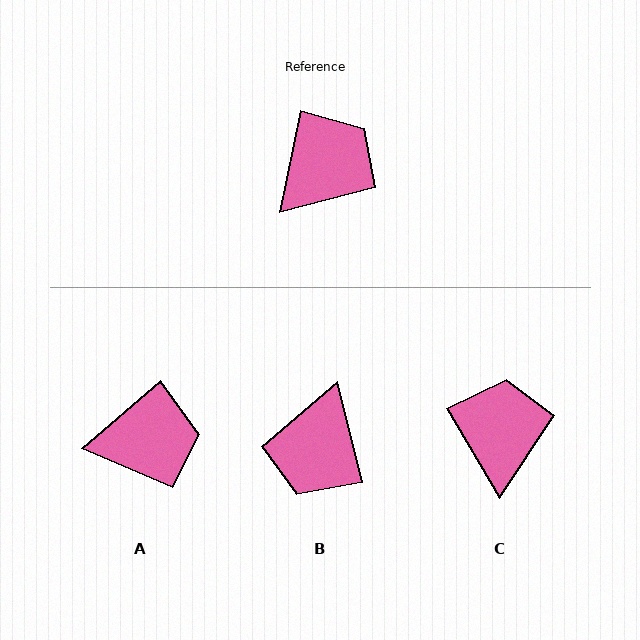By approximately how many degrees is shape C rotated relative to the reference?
Approximately 42 degrees counter-clockwise.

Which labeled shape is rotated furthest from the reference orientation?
B, about 154 degrees away.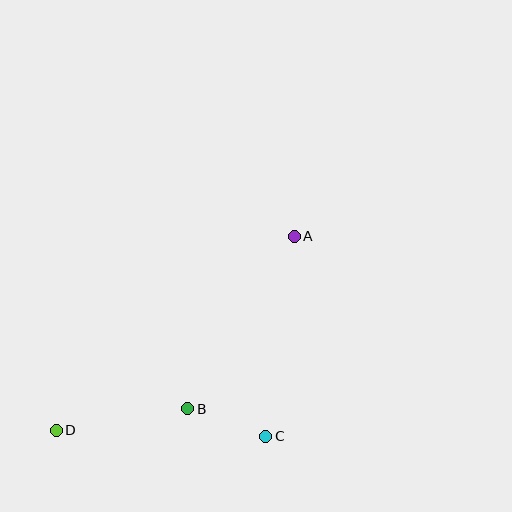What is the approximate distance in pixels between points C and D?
The distance between C and D is approximately 210 pixels.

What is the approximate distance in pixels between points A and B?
The distance between A and B is approximately 203 pixels.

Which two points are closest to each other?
Points B and C are closest to each other.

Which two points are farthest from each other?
Points A and D are farthest from each other.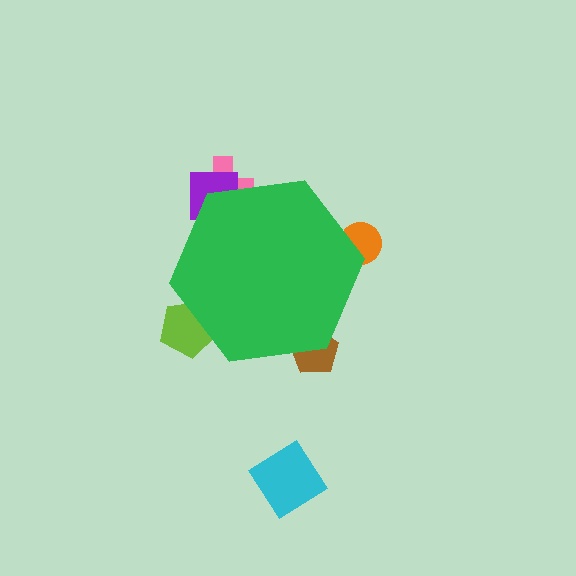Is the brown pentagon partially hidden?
Yes, the brown pentagon is partially hidden behind the green hexagon.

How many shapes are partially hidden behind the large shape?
5 shapes are partially hidden.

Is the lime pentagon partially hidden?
Yes, the lime pentagon is partially hidden behind the green hexagon.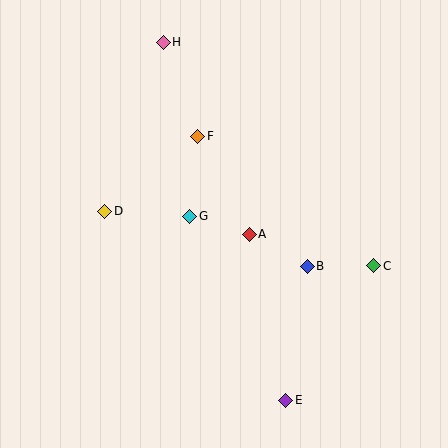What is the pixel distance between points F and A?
The distance between F and A is 111 pixels.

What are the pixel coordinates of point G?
Point G is at (190, 216).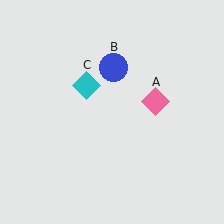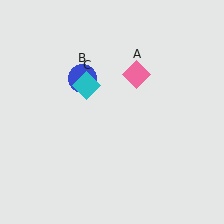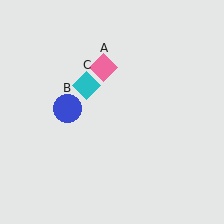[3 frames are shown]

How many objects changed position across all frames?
2 objects changed position: pink diamond (object A), blue circle (object B).